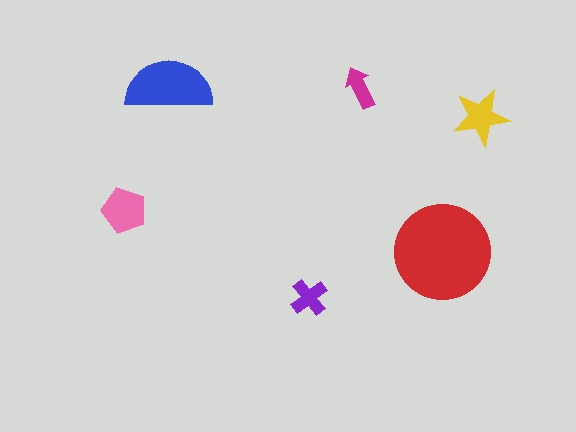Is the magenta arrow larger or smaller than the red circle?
Smaller.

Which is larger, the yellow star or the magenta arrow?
The yellow star.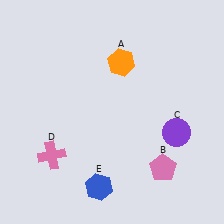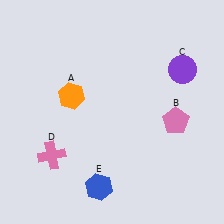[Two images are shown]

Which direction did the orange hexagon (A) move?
The orange hexagon (A) moved left.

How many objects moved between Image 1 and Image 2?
3 objects moved between the two images.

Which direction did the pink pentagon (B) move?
The pink pentagon (B) moved up.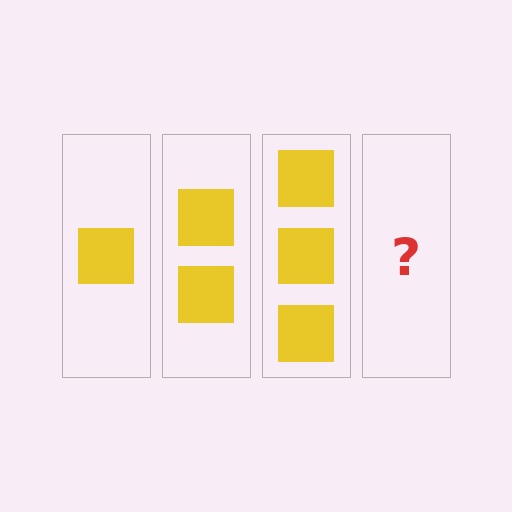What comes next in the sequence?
The next element should be 4 squares.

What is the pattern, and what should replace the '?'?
The pattern is that each step adds one more square. The '?' should be 4 squares.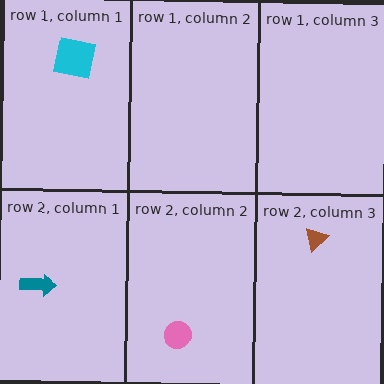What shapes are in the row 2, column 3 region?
The brown triangle.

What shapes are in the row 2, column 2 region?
The pink circle.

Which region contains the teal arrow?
The row 2, column 1 region.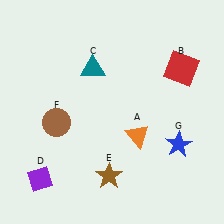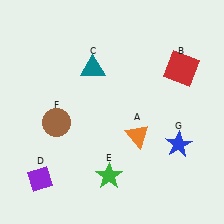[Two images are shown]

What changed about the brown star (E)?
In Image 1, E is brown. In Image 2, it changed to green.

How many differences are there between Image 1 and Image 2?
There is 1 difference between the two images.